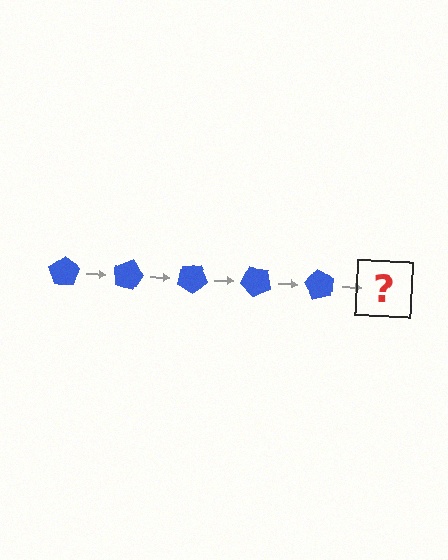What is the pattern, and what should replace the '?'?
The pattern is that the pentagon rotates 15 degrees each step. The '?' should be a blue pentagon rotated 75 degrees.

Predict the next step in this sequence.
The next step is a blue pentagon rotated 75 degrees.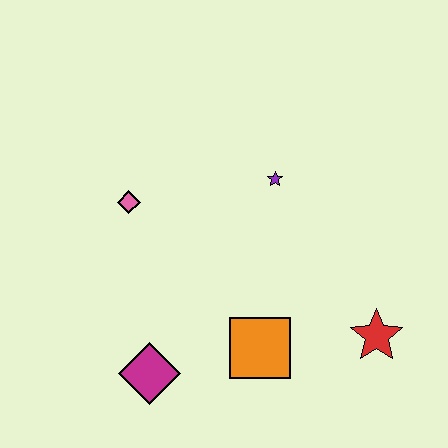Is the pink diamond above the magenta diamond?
Yes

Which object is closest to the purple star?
The pink diamond is closest to the purple star.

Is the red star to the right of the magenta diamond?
Yes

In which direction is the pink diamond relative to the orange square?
The pink diamond is above the orange square.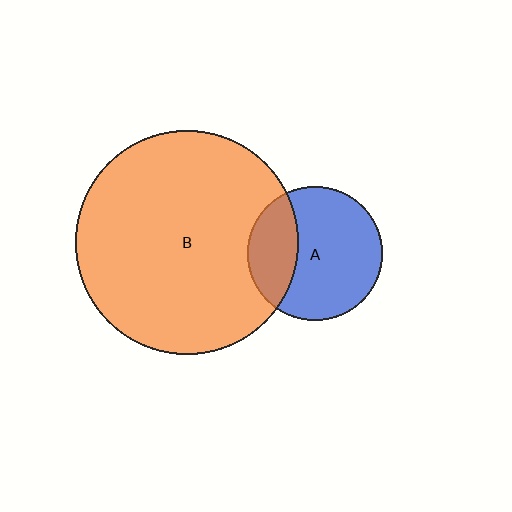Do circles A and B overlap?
Yes.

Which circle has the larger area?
Circle B (orange).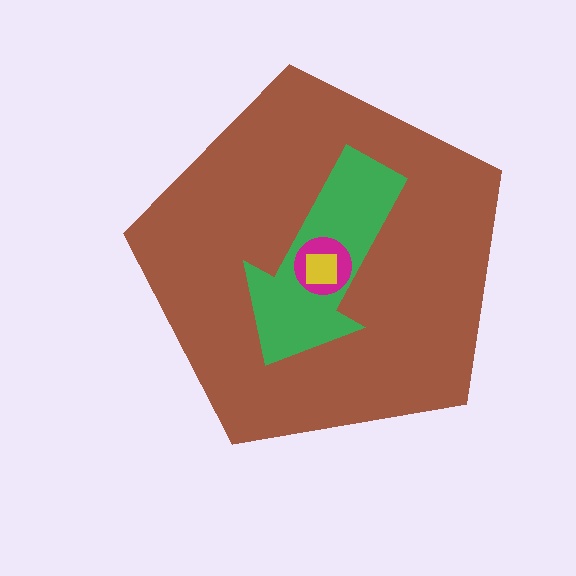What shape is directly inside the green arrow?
The magenta circle.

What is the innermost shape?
The yellow square.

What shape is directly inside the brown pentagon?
The green arrow.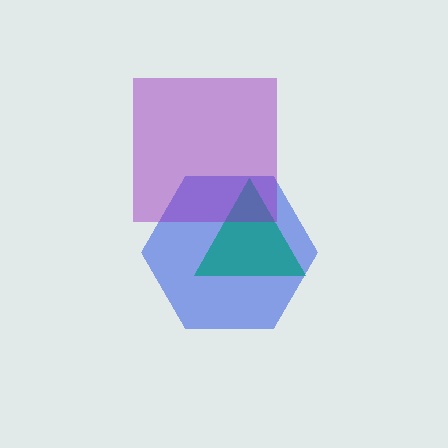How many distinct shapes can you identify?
There are 3 distinct shapes: a blue hexagon, a teal triangle, a purple square.